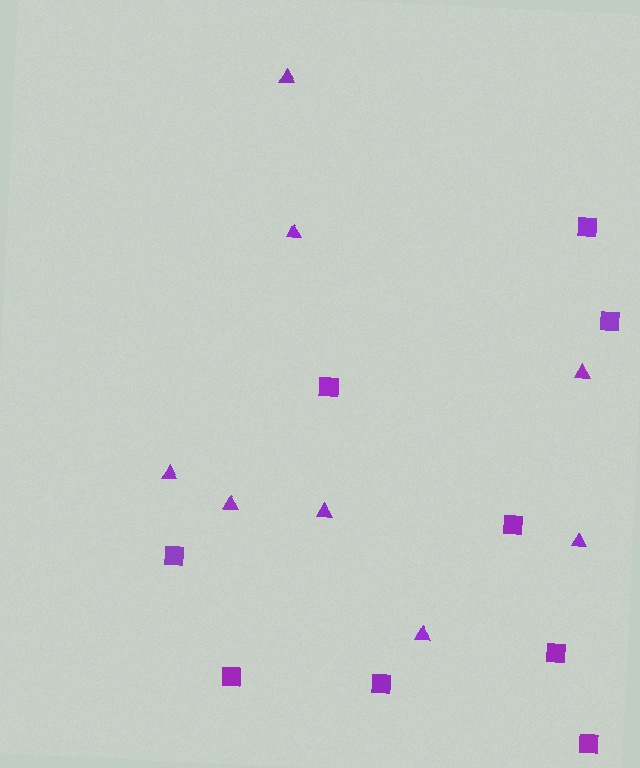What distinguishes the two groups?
There are 2 groups: one group of squares (9) and one group of triangles (8).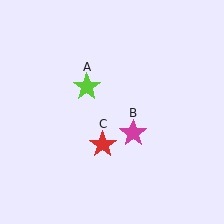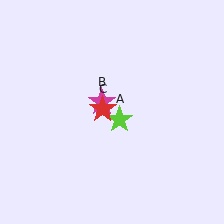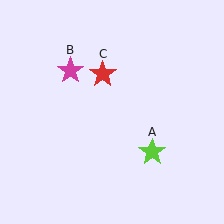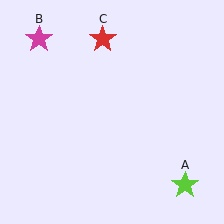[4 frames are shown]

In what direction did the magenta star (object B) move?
The magenta star (object B) moved up and to the left.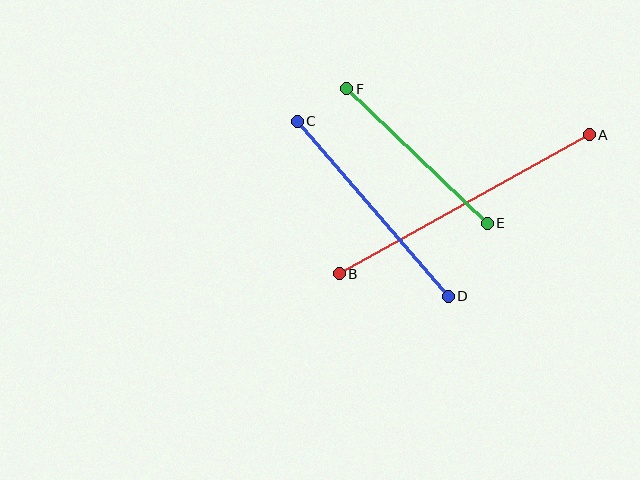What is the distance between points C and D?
The distance is approximately 231 pixels.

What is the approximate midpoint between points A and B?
The midpoint is at approximately (464, 204) pixels.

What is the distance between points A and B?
The distance is approximately 286 pixels.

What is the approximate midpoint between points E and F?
The midpoint is at approximately (417, 156) pixels.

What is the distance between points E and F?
The distance is approximately 194 pixels.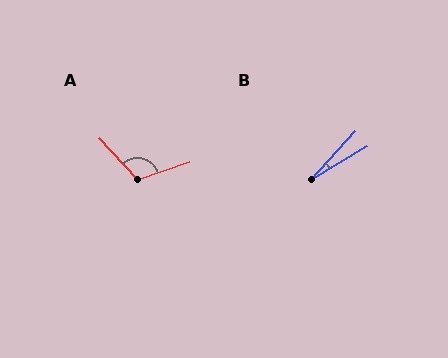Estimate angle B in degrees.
Approximately 17 degrees.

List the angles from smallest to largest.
B (17°), A (114°).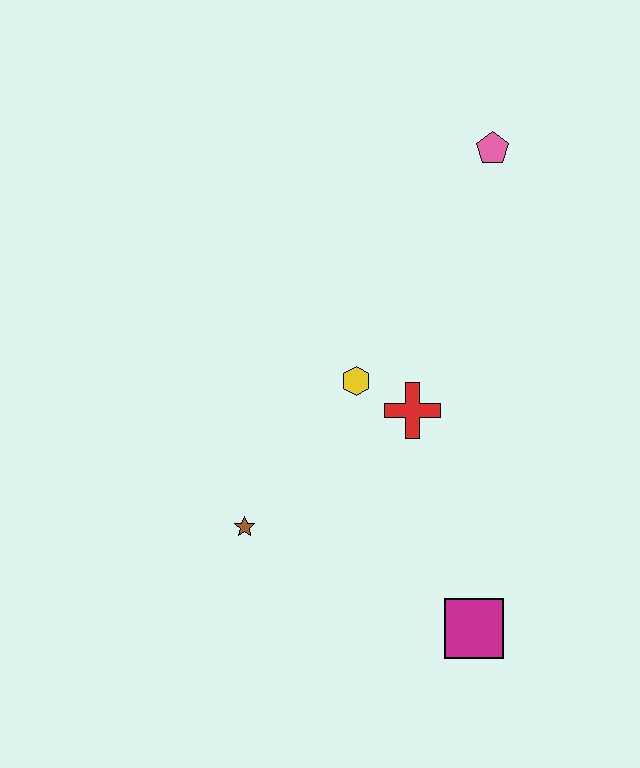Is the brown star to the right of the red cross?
No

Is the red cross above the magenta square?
Yes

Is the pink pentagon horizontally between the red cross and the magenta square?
No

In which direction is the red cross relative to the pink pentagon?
The red cross is below the pink pentagon.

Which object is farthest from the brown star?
The pink pentagon is farthest from the brown star.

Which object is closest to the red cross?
The yellow hexagon is closest to the red cross.